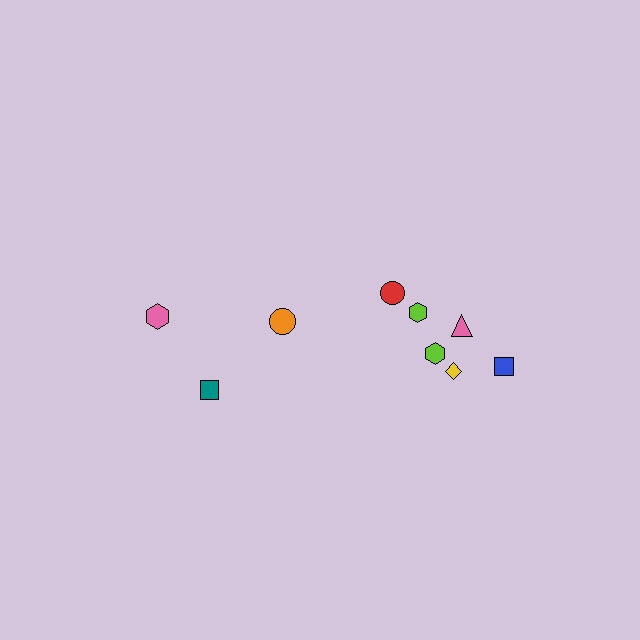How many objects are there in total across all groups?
There are 9 objects.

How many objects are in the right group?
There are 6 objects.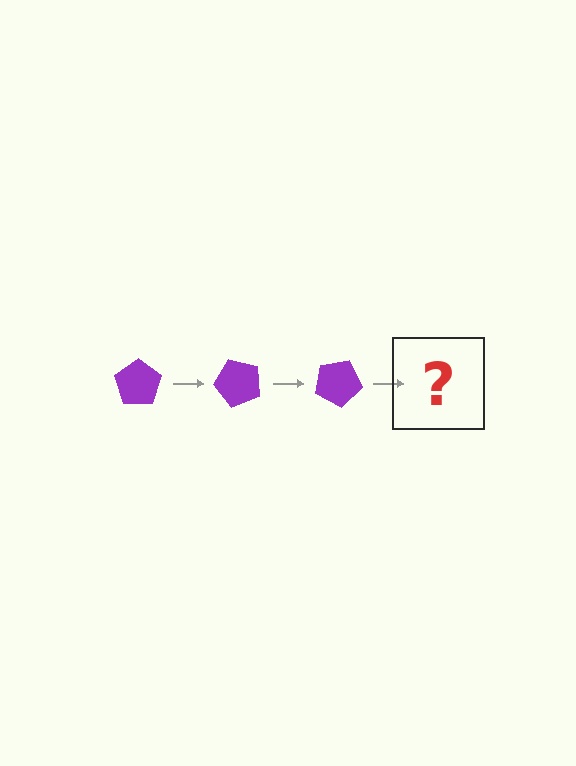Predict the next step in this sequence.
The next step is a purple pentagon rotated 150 degrees.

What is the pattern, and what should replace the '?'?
The pattern is that the pentagon rotates 50 degrees each step. The '?' should be a purple pentagon rotated 150 degrees.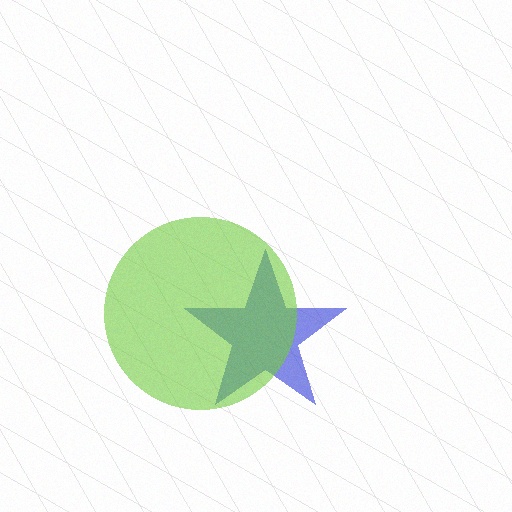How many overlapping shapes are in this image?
There are 2 overlapping shapes in the image.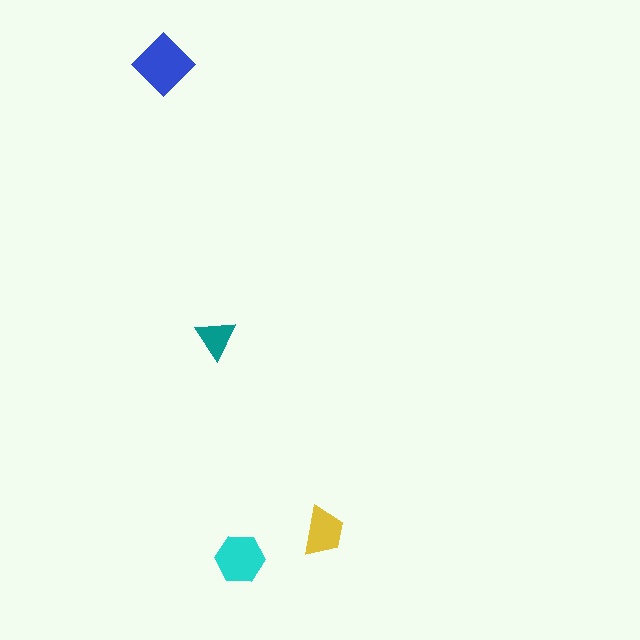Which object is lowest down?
The cyan hexagon is bottommost.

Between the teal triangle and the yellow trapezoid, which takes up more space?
The yellow trapezoid.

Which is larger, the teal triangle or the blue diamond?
The blue diamond.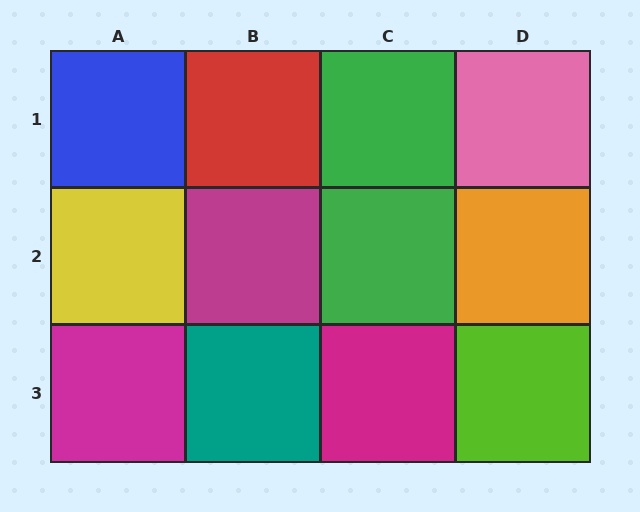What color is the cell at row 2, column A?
Yellow.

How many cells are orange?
1 cell is orange.